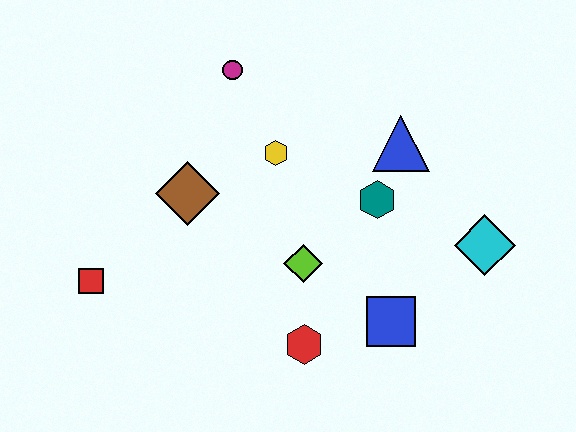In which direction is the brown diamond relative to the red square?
The brown diamond is to the right of the red square.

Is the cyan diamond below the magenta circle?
Yes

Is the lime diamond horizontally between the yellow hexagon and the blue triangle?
Yes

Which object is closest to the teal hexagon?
The blue triangle is closest to the teal hexagon.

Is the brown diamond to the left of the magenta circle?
Yes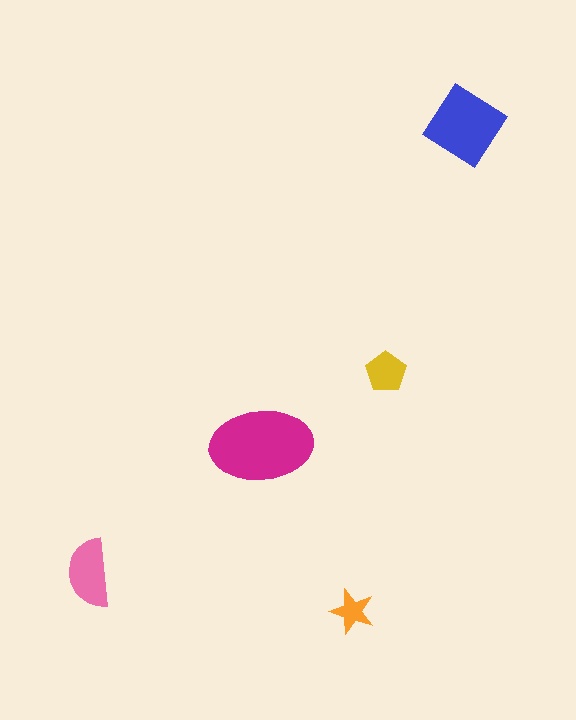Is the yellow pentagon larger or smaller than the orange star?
Larger.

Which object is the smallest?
The orange star.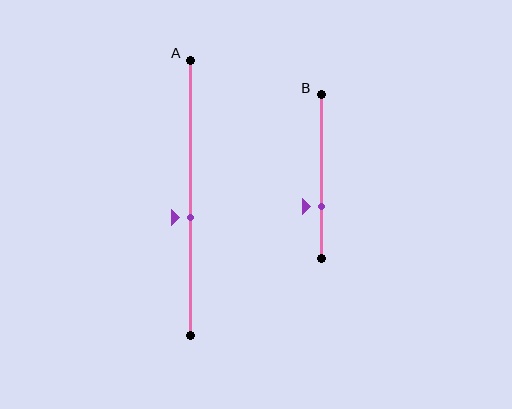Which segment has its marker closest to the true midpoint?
Segment A has its marker closest to the true midpoint.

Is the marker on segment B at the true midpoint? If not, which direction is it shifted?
No, the marker on segment B is shifted downward by about 18% of the segment length.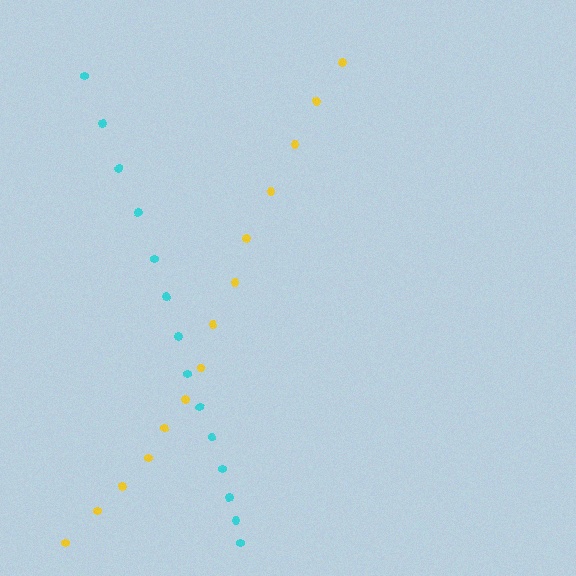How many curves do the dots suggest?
There are 2 distinct paths.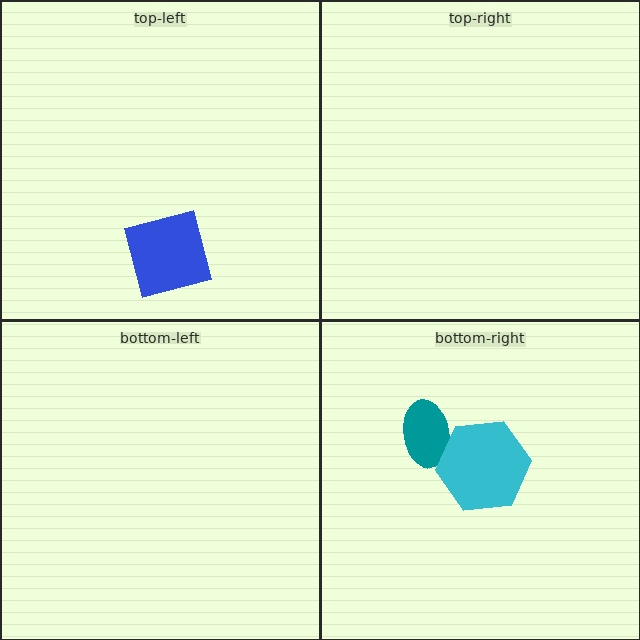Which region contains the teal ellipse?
The bottom-right region.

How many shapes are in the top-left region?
1.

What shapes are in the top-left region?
The blue square.